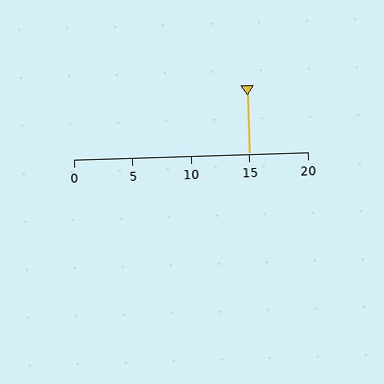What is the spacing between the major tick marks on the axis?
The major ticks are spaced 5 apart.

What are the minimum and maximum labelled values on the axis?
The axis runs from 0 to 20.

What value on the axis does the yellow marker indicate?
The marker indicates approximately 15.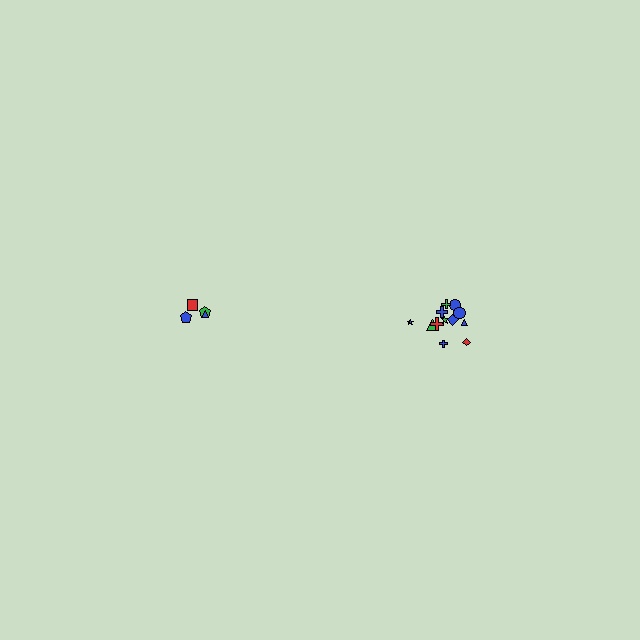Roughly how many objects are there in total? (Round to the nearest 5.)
Roughly 15 objects in total.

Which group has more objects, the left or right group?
The right group.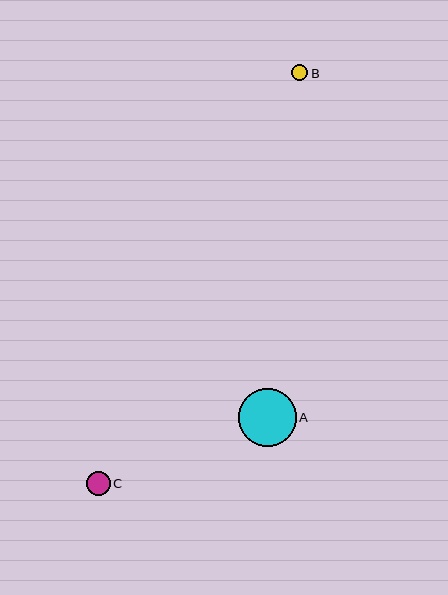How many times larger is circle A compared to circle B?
Circle A is approximately 3.7 times the size of circle B.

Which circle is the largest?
Circle A is the largest with a size of approximately 58 pixels.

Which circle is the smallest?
Circle B is the smallest with a size of approximately 16 pixels.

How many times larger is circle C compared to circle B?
Circle C is approximately 1.5 times the size of circle B.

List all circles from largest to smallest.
From largest to smallest: A, C, B.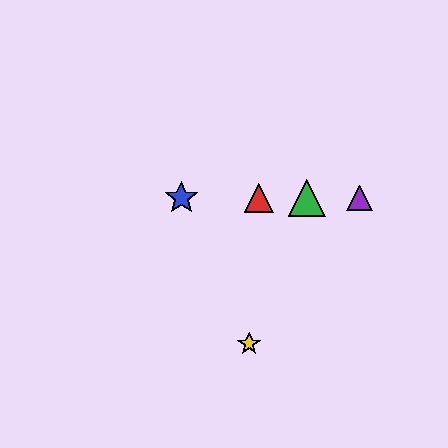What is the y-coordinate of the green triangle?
The green triangle is at y≈198.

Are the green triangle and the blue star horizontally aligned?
Yes, both are at y≈198.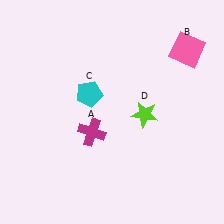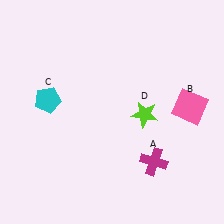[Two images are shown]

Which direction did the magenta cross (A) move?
The magenta cross (A) moved right.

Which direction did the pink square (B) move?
The pink square (B) moved down.